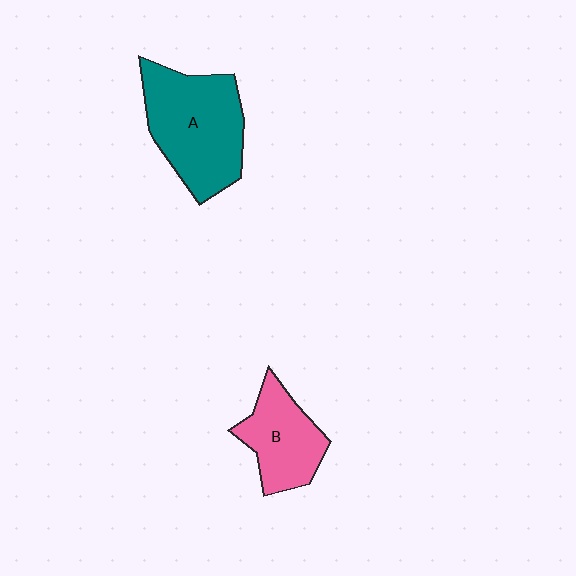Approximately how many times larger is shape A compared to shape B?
Approximately 1.6 times.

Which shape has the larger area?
Shape A (teal).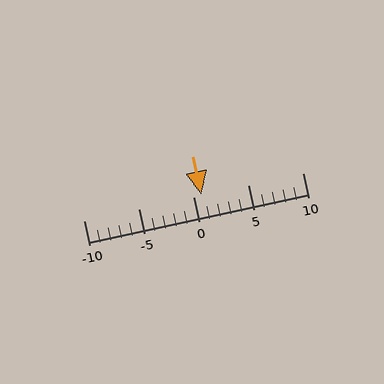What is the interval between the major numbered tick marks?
The major tick marks are spaced 5 units apart.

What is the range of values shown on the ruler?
The ruler shows values from -10 to 10.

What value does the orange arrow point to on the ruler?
The orange arrow points to approximately 1.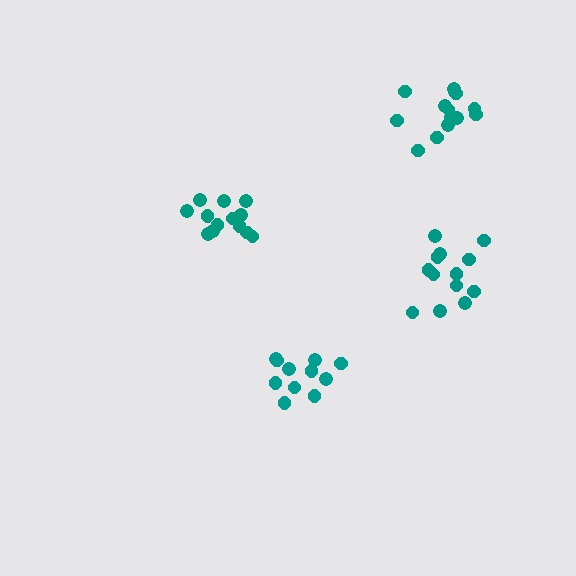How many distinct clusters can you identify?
There are 4 distinct clusters.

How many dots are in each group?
Group 1: 11 dots, Group 2: 14 dots, Group 3: 13 dots, Group 4: 13 dots (51 total).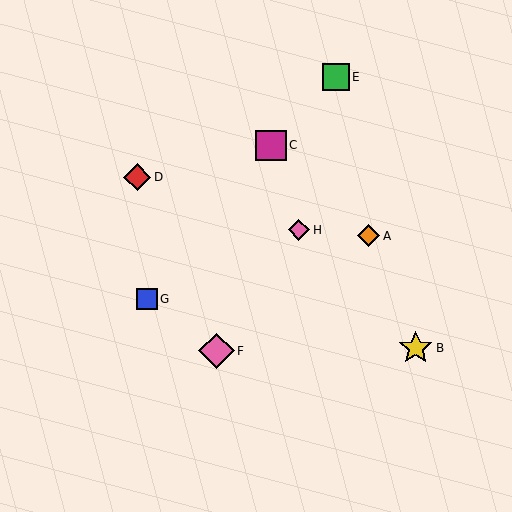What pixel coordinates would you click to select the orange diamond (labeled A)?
Click at (369, 236) to select the orange diamond A.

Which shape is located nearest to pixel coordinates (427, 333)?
The yellow star (labeled B) at (416, 348) is nearest to that location.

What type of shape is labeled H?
Shape H is a pink diamond.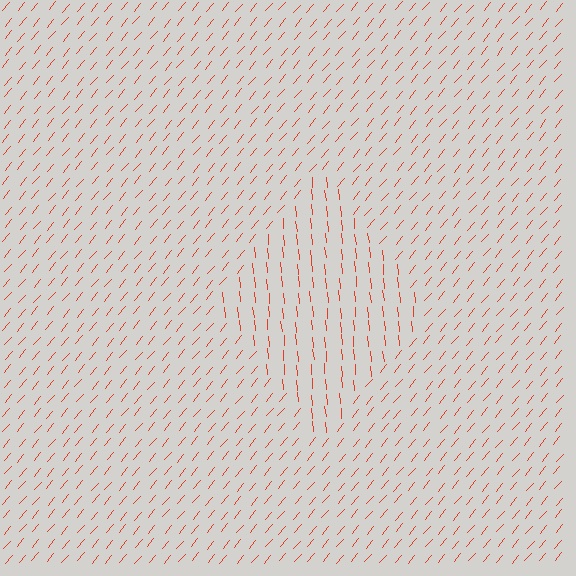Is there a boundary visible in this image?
Yes, there is a texture boundary formed by a change in line orientation.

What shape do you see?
I see a diamond.